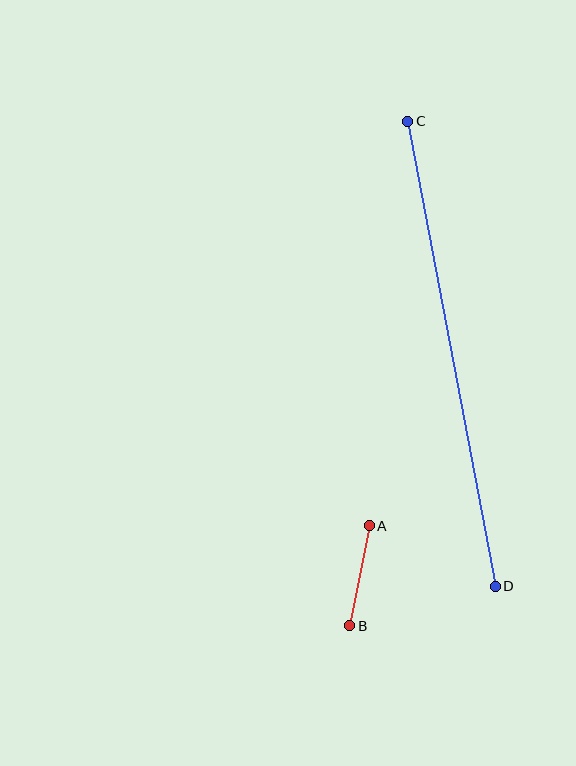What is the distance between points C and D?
The distance is approximately 473 pixels.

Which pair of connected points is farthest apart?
Points C and D are farthest apart.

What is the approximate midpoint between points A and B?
The midpoint is at approximately (360, 576) pixels.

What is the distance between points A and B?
The distance is approximately 102 pixels.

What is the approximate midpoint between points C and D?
The midpoint is at approximately (452, 354) pixels.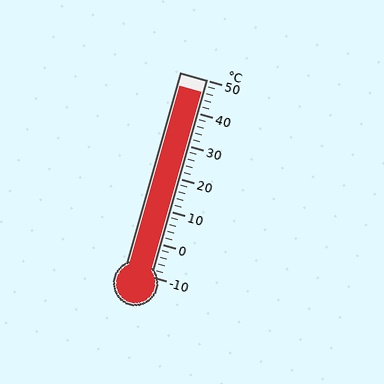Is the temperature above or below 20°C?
The temperature is above 20°C.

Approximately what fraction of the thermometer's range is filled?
The thermometer is filled to approximately 95% of its range.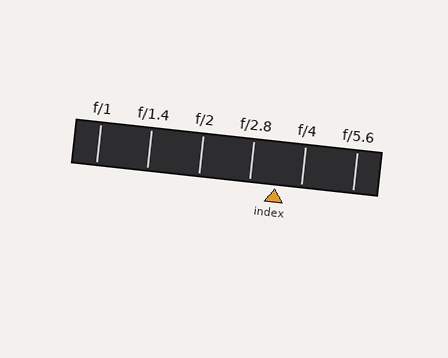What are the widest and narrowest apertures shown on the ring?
The widest aperture shown is f/1 and the narrowest is f/5.6.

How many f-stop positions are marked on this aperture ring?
There are 6 f-stop positions marked.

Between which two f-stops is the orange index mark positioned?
The index mark is between f/2.8 and f/4.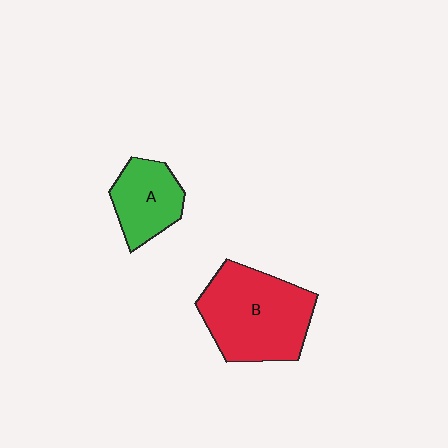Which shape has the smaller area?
Shape A (green).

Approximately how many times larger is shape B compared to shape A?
Approximately 1.9 times.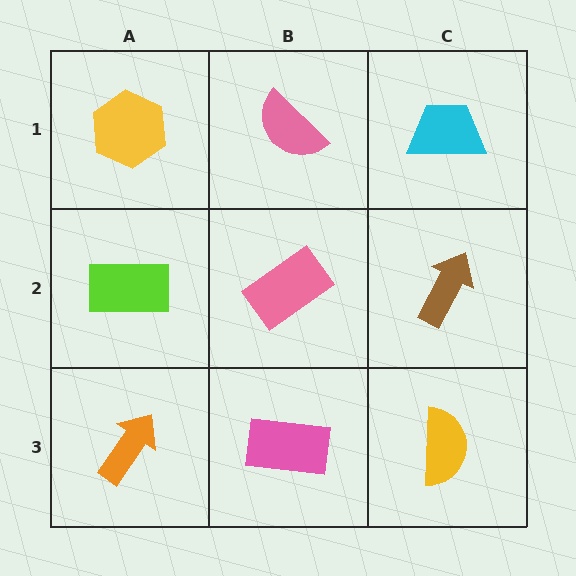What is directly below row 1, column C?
A brown arrow.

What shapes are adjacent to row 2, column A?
A yellow hexagon (row 1, column A), an orange arrow (row 3, column A), a pink rectangle (row 2, column B).